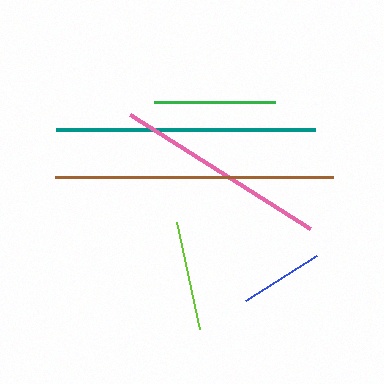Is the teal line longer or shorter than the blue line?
The teal line is longer than the blue line.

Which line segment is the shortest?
The blue line is the shortest at approximately 85 pixels.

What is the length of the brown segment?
The brown segment is approximately 278 pixels long.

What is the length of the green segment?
The green segment is approximately 121 pixels long.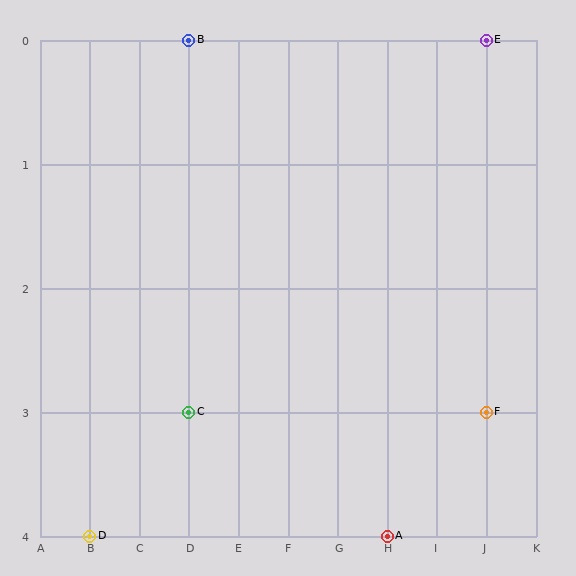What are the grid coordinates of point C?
Point C is at grid coordinates (D, 3).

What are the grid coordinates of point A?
Point A is at grid coordinates (H, 4).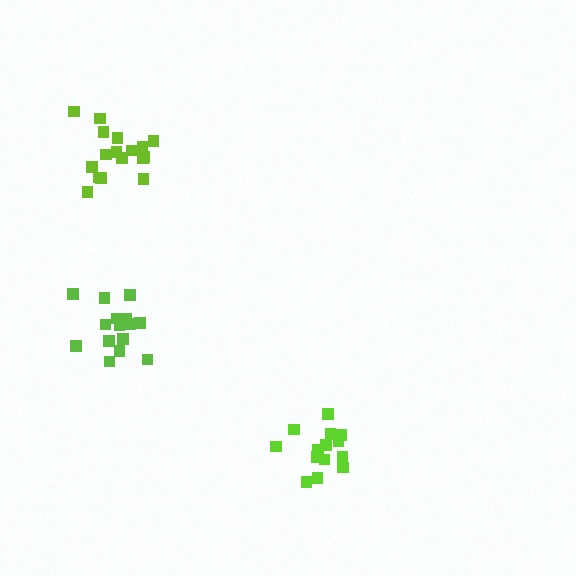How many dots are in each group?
Group 1: 14 dots, Group 2: 17 dots, Group 3: 15 dots (46 total).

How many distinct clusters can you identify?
There are 3 distinct clusters.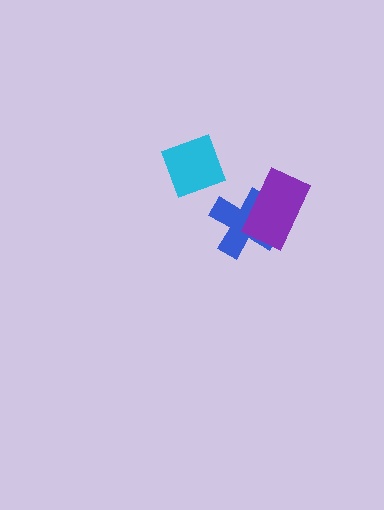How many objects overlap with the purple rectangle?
1 object overlaps with the purple rectangle.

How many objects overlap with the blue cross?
1 object overlaps with the blue cross.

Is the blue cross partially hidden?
Yes, it is partially covered by another shape.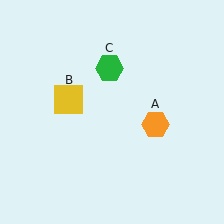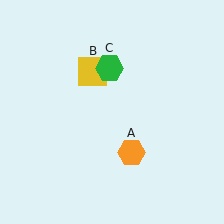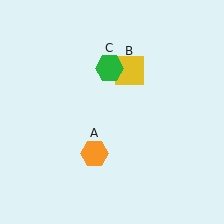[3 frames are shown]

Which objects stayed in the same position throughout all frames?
Green hexagon (object C) remained stationary.